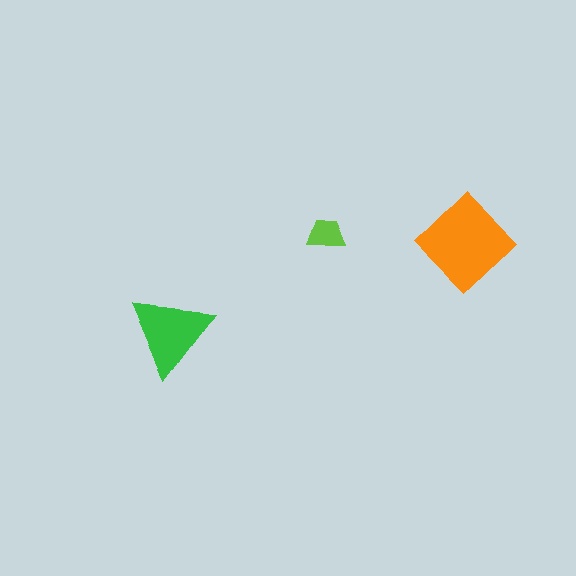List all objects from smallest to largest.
The lime trapezoid, the green triangle, the orange diamond.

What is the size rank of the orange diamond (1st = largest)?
1st.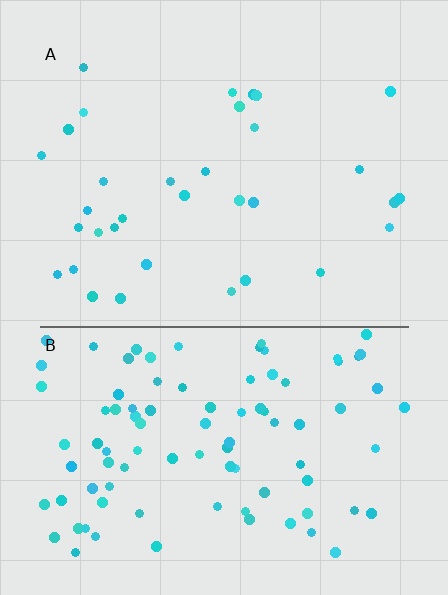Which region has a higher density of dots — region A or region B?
B (the bottom).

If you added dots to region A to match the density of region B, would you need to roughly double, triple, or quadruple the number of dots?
Approximately triple.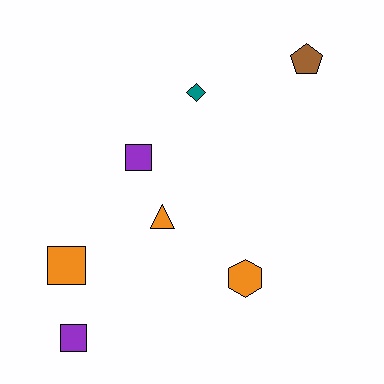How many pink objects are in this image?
There are no pink objects.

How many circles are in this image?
There are no circles.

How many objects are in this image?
There are 7 objects.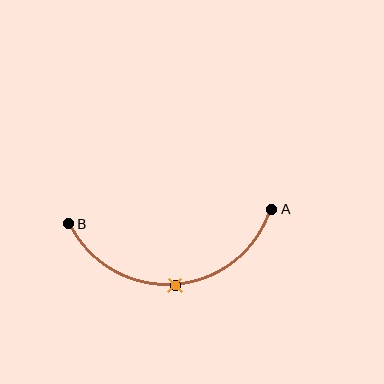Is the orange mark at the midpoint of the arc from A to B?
Yes. The orange mark lies on the arc at equal arc-length from both A and B — it is the arc midpoint.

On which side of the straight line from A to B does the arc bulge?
The arc bulges below the straight line connecting A and B.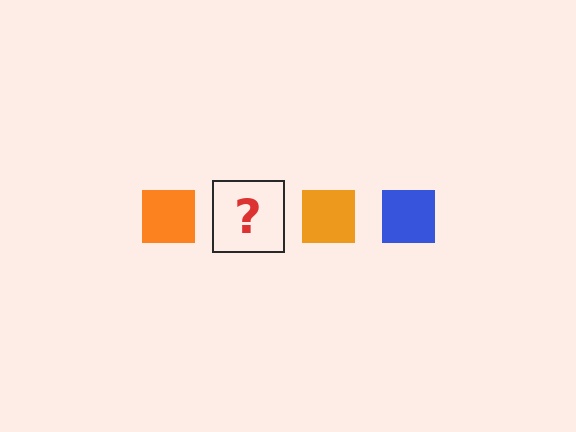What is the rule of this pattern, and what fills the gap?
The rule is that the pattern cycles through orange, blue squares. The gap should be filled with a blue square.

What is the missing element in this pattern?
The missing element is a blue square.